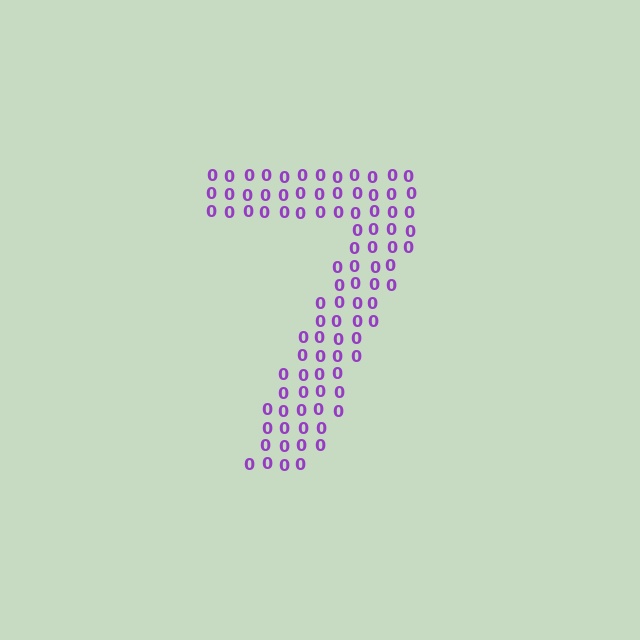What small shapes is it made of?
It is made of small digit 0's.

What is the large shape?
The large shape is the digit 7.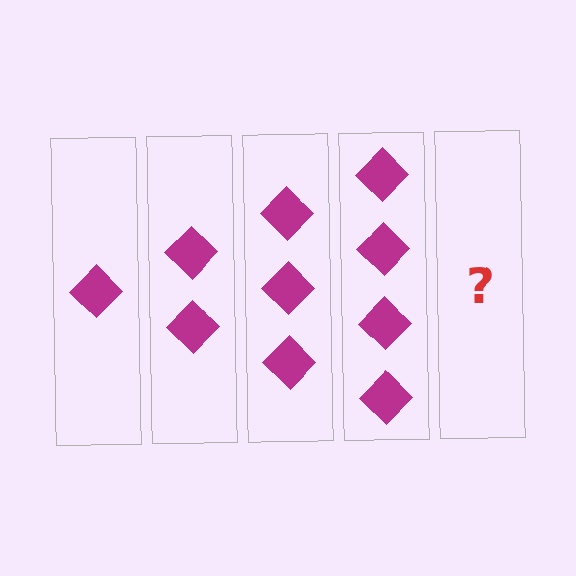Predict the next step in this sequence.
The next step is 5 diamonds.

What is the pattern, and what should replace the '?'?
The pattern is that each step adds one more diamond. The '?' should be 5 diamonds.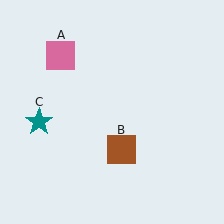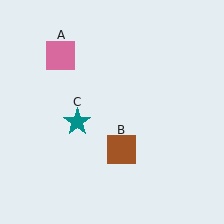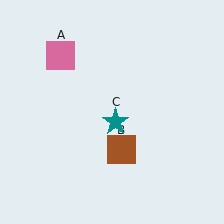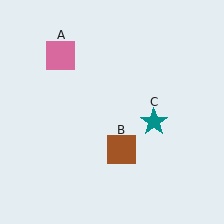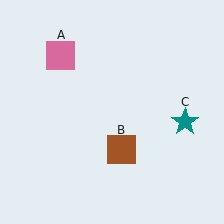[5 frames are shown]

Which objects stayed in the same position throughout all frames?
Pink square (object A) and brown square (object B) remained stationary.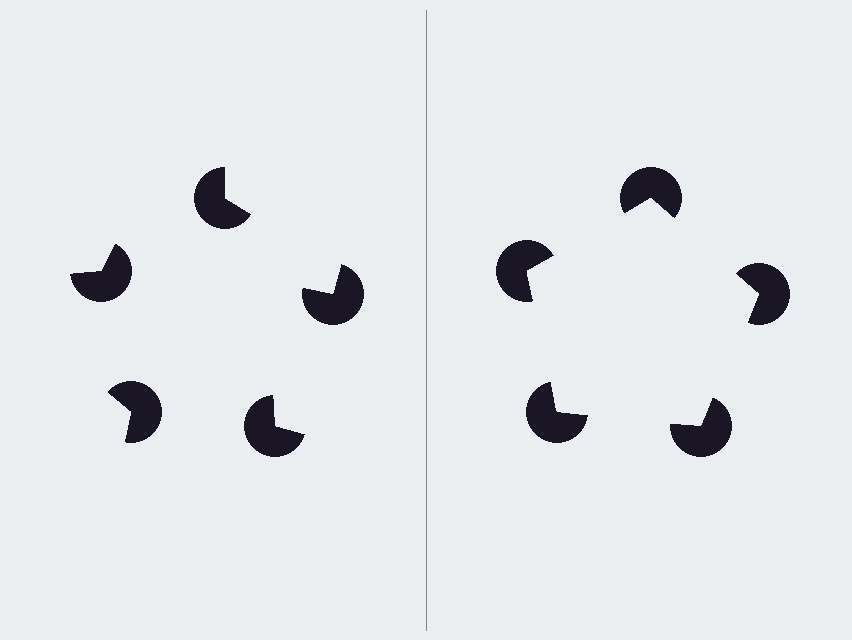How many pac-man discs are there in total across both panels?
10 — 5 on each side.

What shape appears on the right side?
An illusory pentagon.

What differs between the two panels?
The pac-man discs are positioned identically on both sides; only the wedge orientations differ. On the right they align to a pentagon; on the left they are misaligned.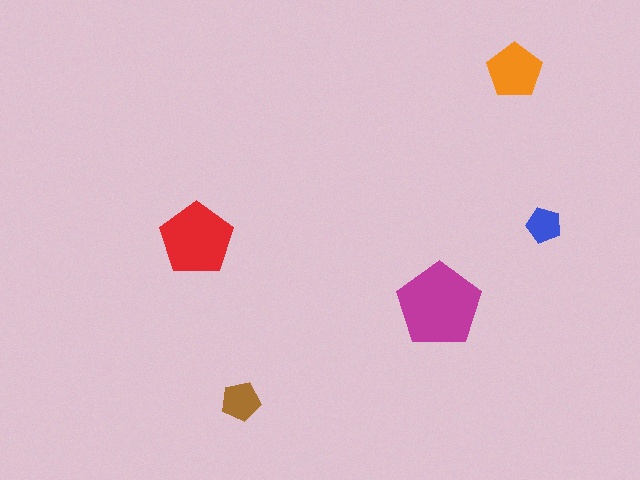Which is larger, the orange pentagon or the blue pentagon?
The orange one.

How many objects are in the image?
There are 5 objects in the image.